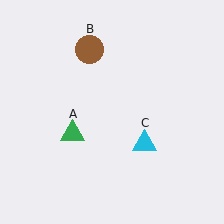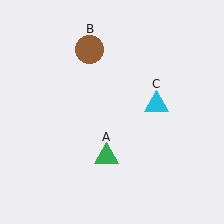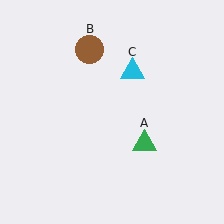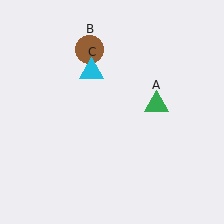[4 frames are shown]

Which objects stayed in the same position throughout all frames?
Brown circle (object B) remained stationary.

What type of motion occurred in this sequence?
The green triangle (object A), cyan triangle (object C) rotated counterclockwise around the center of the scene.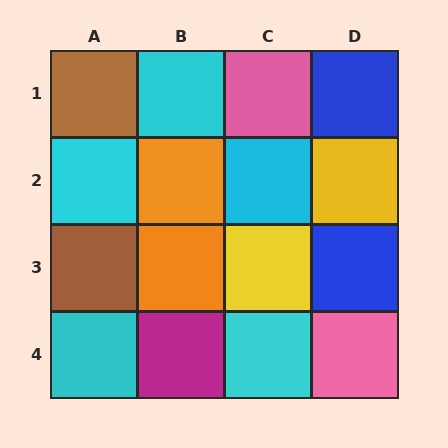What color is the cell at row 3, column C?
Yellow.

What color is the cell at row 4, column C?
Cyan.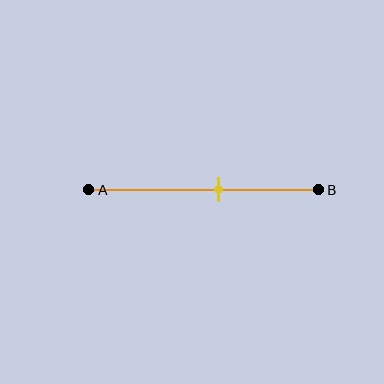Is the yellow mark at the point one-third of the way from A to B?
No, the mark is at about 55% from A, not at the 33% one-third point.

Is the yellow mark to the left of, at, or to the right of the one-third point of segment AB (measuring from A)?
The yellow mark is to the right of the one-third point of segment AB.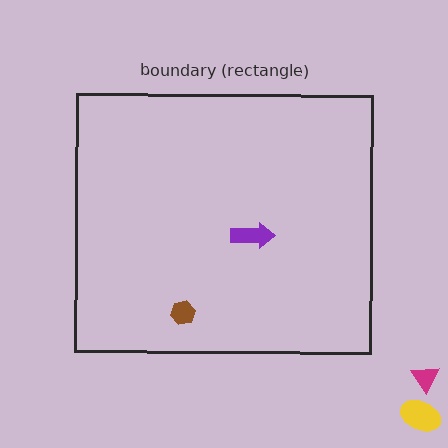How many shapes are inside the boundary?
2 inside, 2 outside.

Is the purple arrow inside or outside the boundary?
Inside.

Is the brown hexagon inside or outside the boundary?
Inside.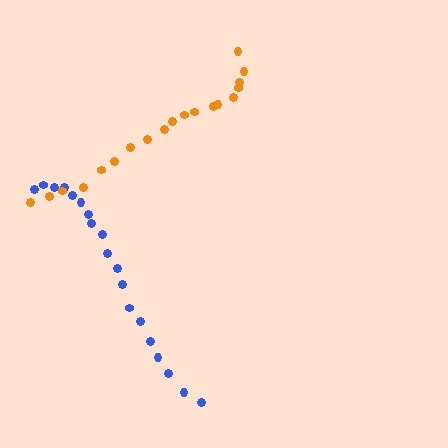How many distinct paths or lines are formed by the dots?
There are 2 distinct paths.